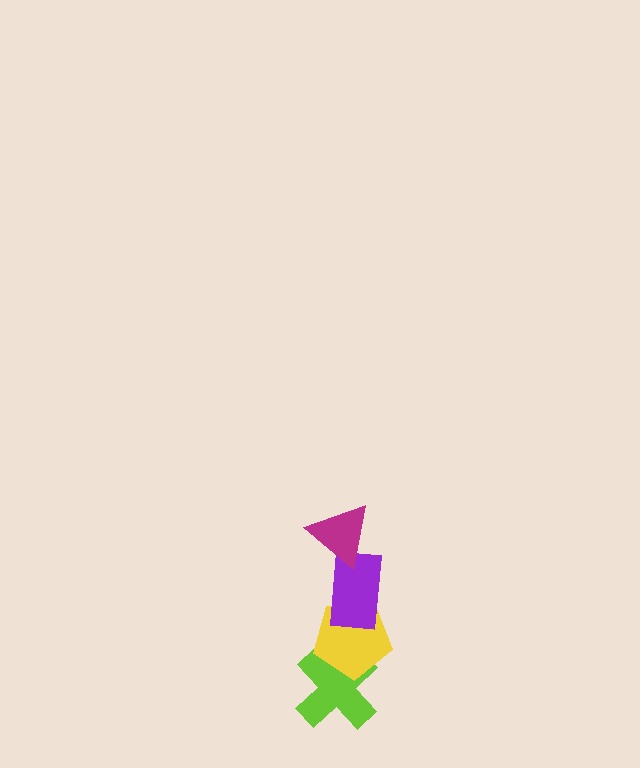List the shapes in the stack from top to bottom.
From top to bottom: the magenta triangle, the purple rectangle, the yellow pentagon, the lime cross.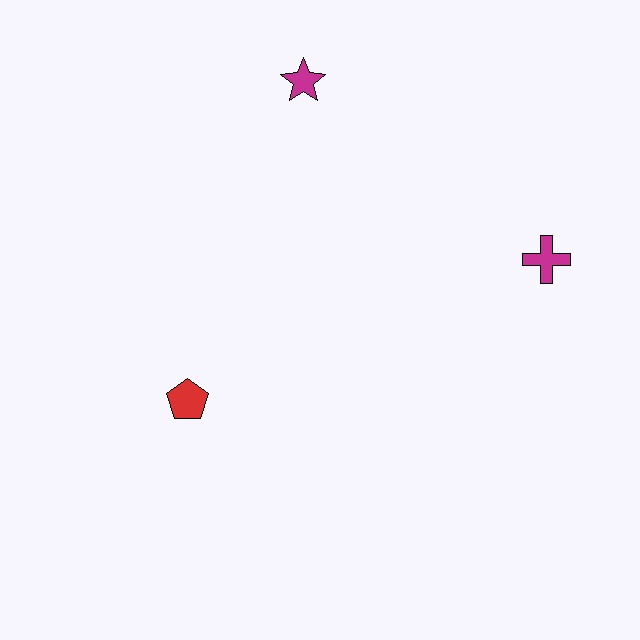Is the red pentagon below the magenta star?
Yes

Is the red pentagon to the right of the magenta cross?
No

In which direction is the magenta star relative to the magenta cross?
The magenta star is to the left of the magenta cross.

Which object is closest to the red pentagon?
The magenta star is closest to the red pentagon.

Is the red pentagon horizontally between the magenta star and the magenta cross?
No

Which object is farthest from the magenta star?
The red pentagon is farthest from the magenta star.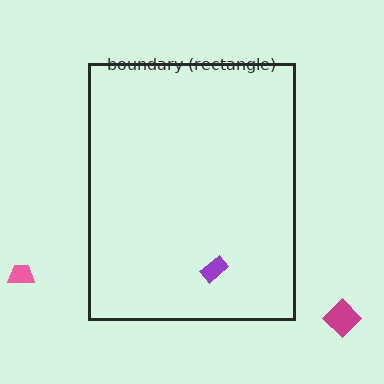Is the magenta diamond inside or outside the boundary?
Outside.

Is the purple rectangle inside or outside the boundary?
Inside.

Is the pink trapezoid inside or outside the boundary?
Outside.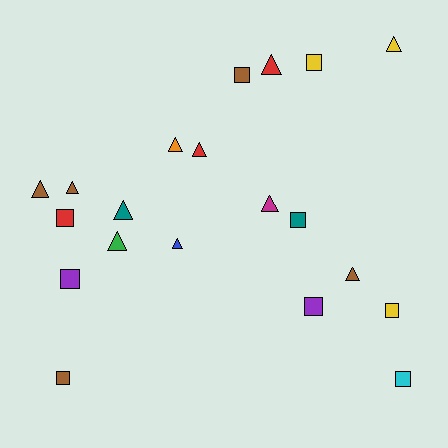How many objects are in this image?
There are 20 objects.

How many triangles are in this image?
There are 11 triangles.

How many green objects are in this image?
There is 1 green object.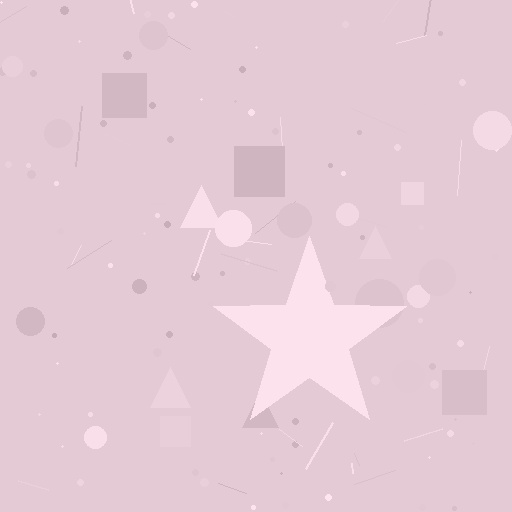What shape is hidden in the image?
A star is hidden in the image.